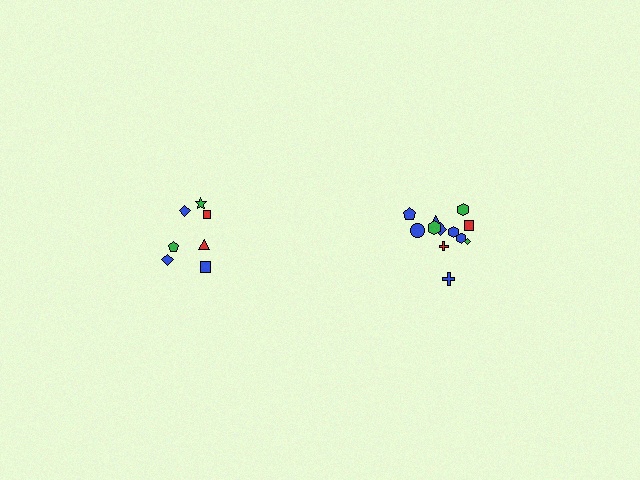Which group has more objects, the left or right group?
The right group.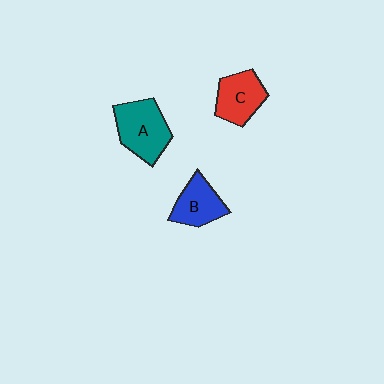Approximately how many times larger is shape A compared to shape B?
Approximately 1.3 times.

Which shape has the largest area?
Shape A (teal).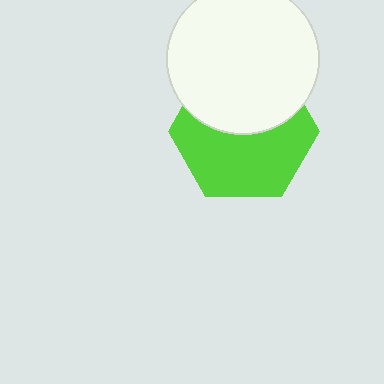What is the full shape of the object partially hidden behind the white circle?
The partially hidden object is a lime hexagon.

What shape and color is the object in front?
The object in front is a white circle.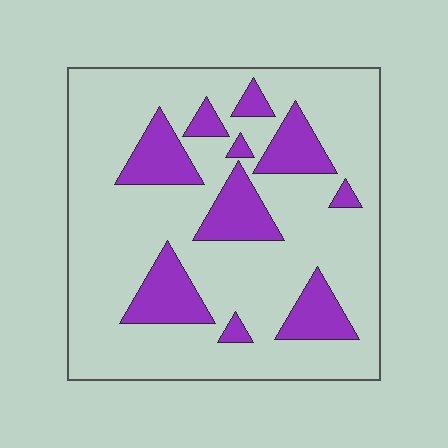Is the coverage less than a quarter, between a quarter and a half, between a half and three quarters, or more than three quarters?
Less than a quarter.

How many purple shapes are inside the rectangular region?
10.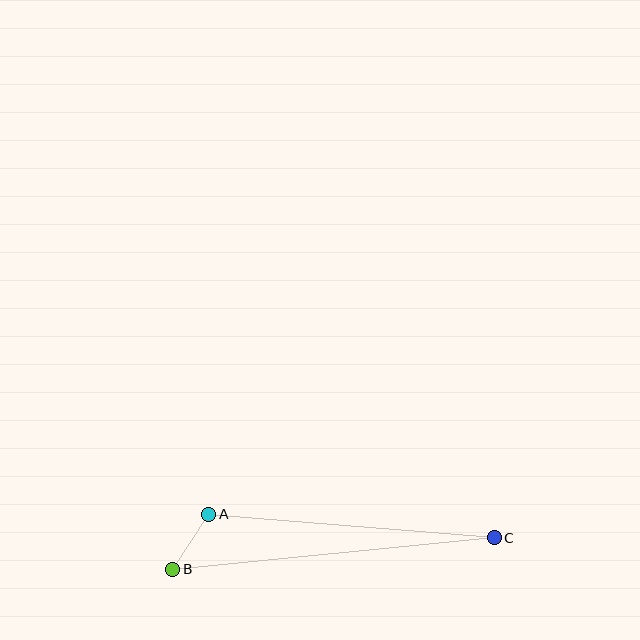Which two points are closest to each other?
Points A and B are closest to each other.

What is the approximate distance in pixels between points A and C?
The distance between A and C is approximately 287 pixels.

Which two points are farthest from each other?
Points B and C are farthest from each other.